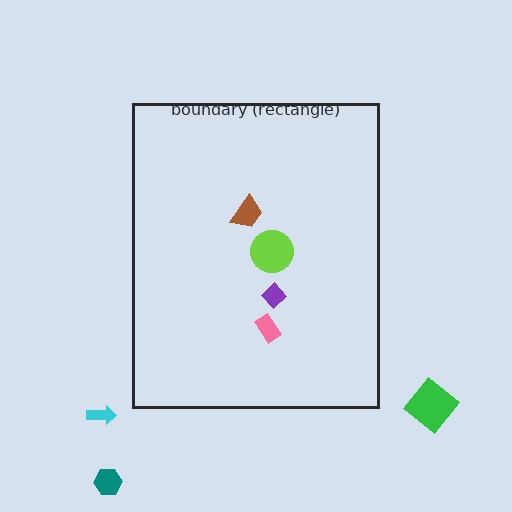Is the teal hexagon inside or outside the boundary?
Outside.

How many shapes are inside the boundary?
4 inside, 3 outside.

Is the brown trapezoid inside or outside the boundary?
Inside.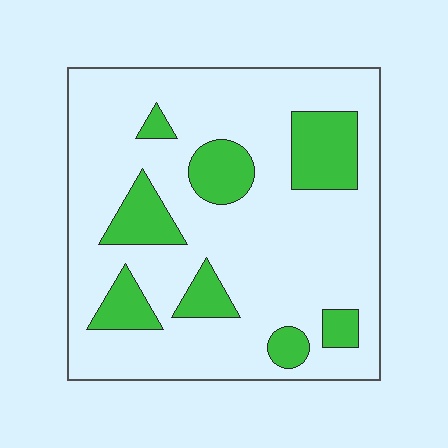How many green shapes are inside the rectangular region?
8.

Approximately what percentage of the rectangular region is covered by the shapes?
Approximately 20%.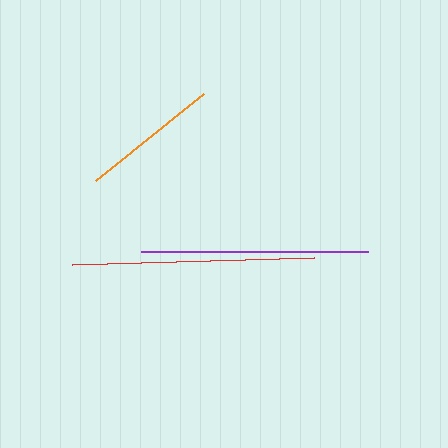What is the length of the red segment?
The red segment is approximately 242 pixels long.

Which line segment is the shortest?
The orange line is the shortest at approximately 139 pixels.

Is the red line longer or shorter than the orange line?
The red line is longer than the orange line.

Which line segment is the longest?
The red line is the longest at approximately 242 pixels.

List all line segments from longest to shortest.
From longest to shortest: red, purple, orange.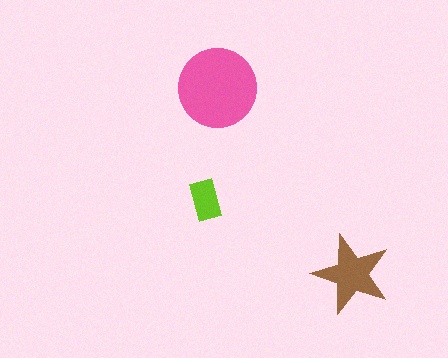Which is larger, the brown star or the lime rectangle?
The brown star.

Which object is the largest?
The pink circle.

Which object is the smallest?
The lime rectangle.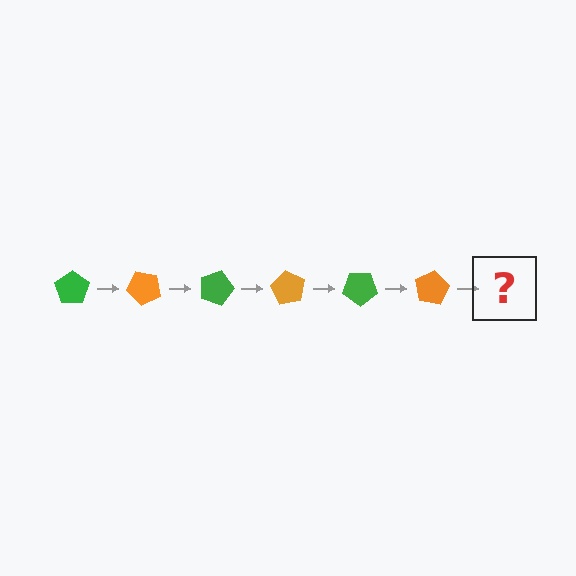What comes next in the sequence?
The next element should be a green pentagon, rotated 270 degrees from the start.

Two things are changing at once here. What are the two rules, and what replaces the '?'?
The two rules are that it rotates 45 degrees each step and the color cycles through green and orange. The '?' should be a green pentagon, rotated 270 degrees from the start.